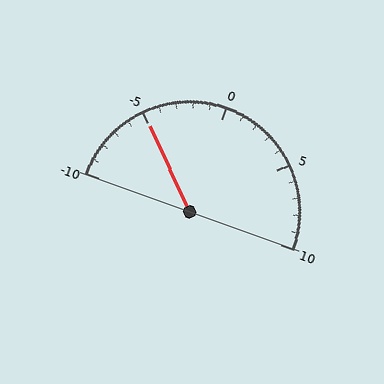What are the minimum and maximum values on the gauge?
The gauge ranges from -10 to 10.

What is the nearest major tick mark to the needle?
The nearest major tick mark is -5.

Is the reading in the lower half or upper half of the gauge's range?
The reading is in the lower half of the range (-10 to 10).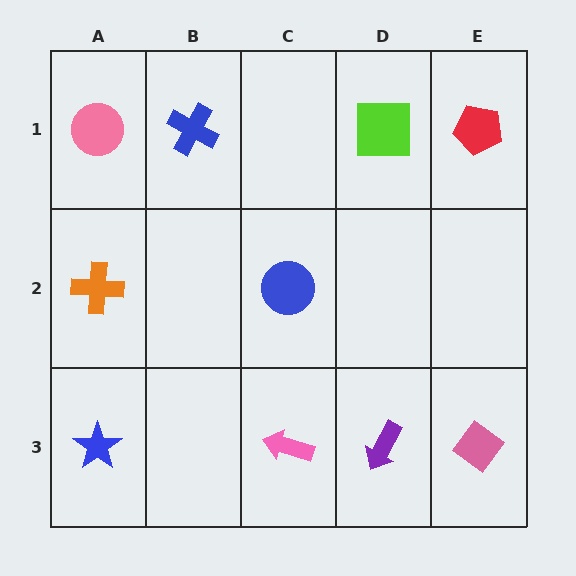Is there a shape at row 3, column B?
No, that cell is empty.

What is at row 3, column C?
A pink arrow.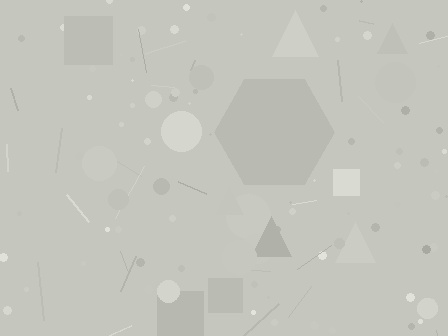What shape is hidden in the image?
A hexagon is hidden in the image.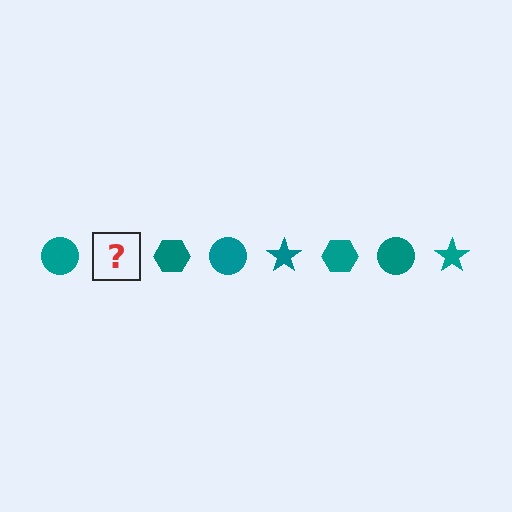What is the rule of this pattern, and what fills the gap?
The rule is that the pattern cycles through circle, star, hexagon shapes in teal. The gap should be filled with a teal star.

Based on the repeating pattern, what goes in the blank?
The blank should be a teal star.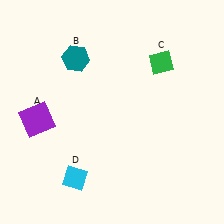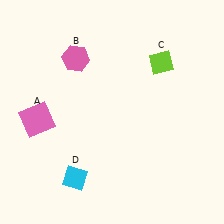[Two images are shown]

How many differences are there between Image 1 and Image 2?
There are 3 differences between the two images.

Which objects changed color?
A changed from purple to pink. B changed from teal to pink. C changed from green to lime.